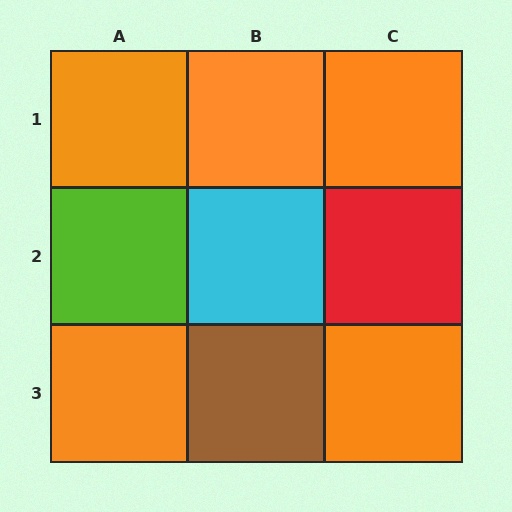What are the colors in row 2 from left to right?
Lime, cyan, red.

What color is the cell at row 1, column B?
Orange.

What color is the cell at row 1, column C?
Orange.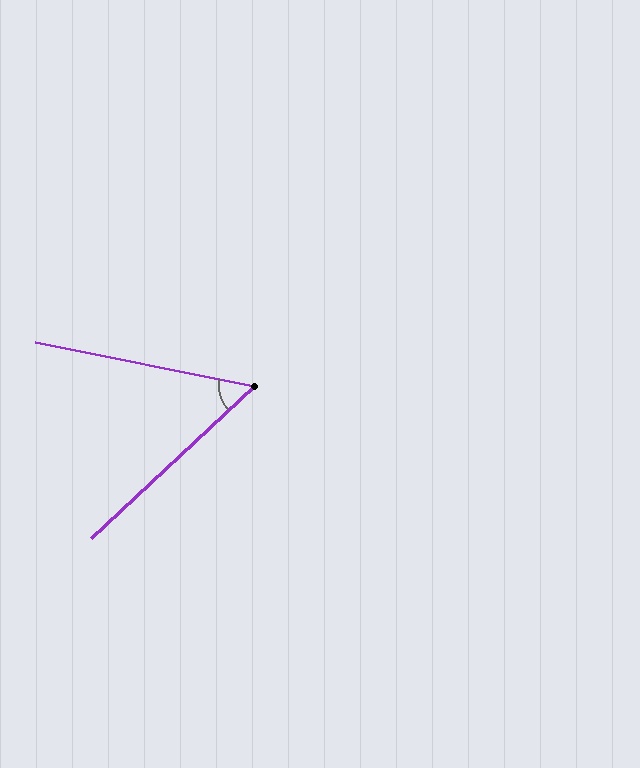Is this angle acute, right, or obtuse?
It is acute.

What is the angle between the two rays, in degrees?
Approximately 54 degrees.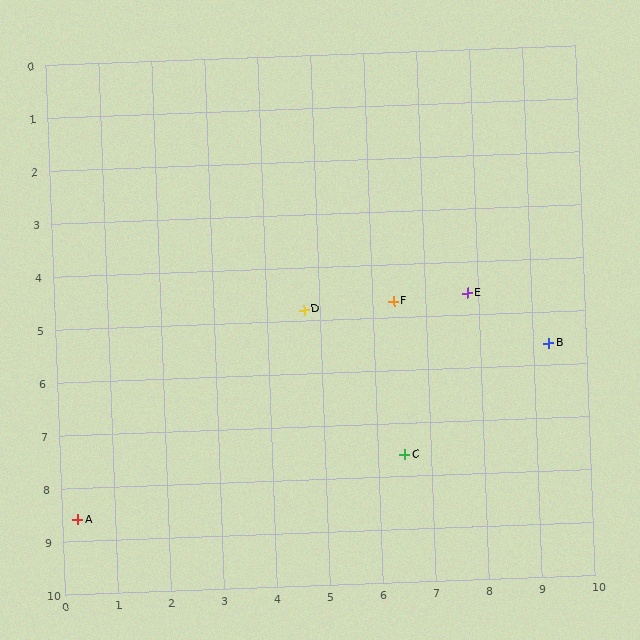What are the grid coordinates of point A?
Point A is at approximately (0.3, 8.6).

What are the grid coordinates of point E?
Point E is at approximately (7.8, 4.6).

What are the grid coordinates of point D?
Point D is at approximately (4.7, 4.8).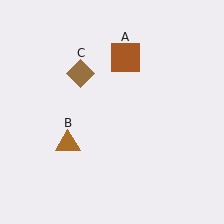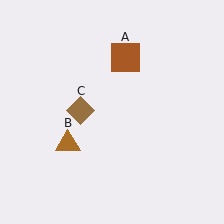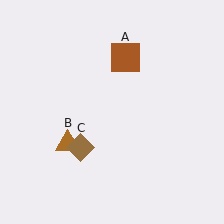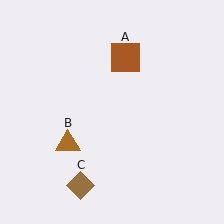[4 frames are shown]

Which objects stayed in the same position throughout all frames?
Brown square (object A) and brown triangle (object B) remained stationary.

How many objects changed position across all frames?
1 object changed position: brown diamond (object C).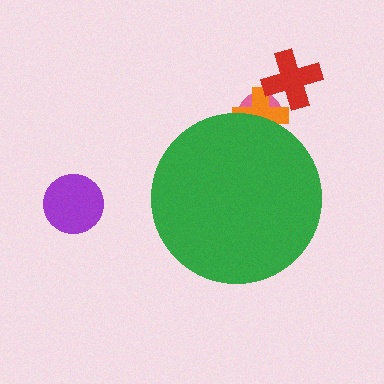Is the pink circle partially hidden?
Yes, the pink circle is partially hidden behind the green circle.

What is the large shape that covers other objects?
A green circle.